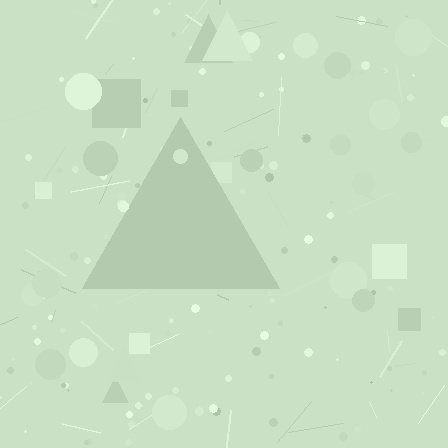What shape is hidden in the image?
A triangle is hidden in the image.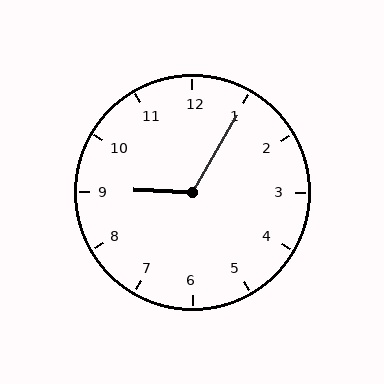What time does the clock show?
9:05.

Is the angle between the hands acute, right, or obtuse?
It is obtuse.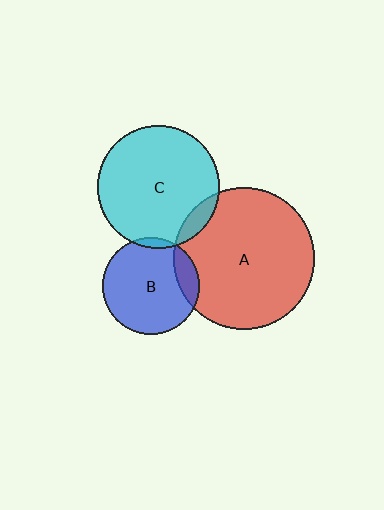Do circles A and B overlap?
Yes.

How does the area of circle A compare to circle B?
Approximately 2.1 times.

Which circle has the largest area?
Circle A (red).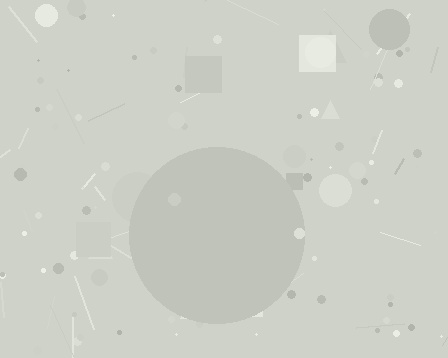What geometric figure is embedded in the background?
A circle is embedded in the background.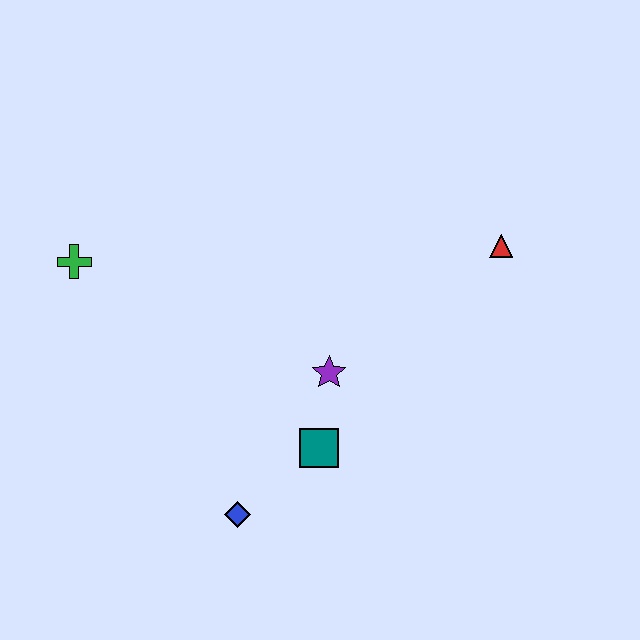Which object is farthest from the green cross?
The red triangle is farthest from the green cross.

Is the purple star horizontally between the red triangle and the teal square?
Yes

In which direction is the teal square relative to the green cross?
The teal square is to the right of the green cross.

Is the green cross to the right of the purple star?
No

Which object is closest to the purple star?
The teal square is closest to the purple star.